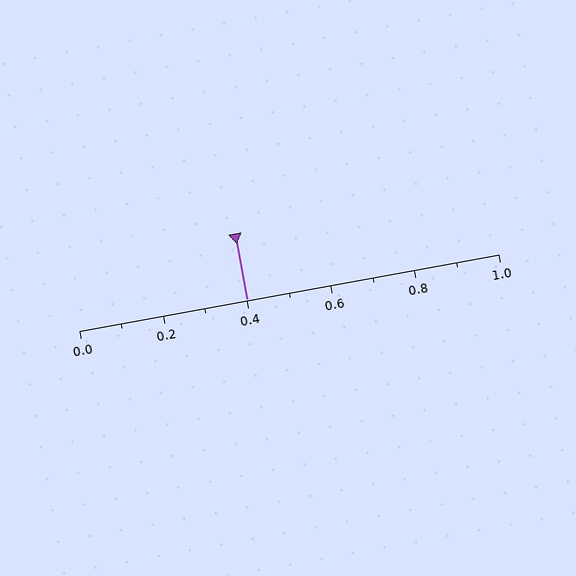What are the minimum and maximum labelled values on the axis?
The axis runs from 0.0 to 1.0.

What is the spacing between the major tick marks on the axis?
The major ticks are spaced 0.2 apart.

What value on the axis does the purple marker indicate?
The marker indicates approximately 0.4.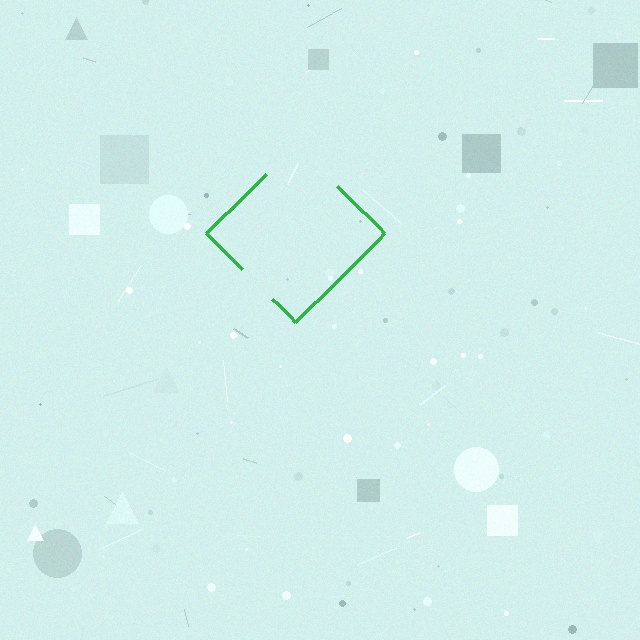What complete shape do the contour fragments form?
The contour fragments form a diamond.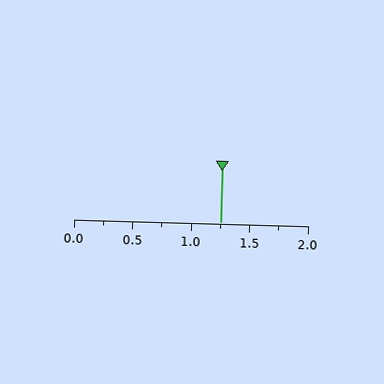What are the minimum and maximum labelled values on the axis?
The axis runs from 0.0 to 2.0.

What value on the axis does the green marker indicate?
The marker indicates approximately 1.25.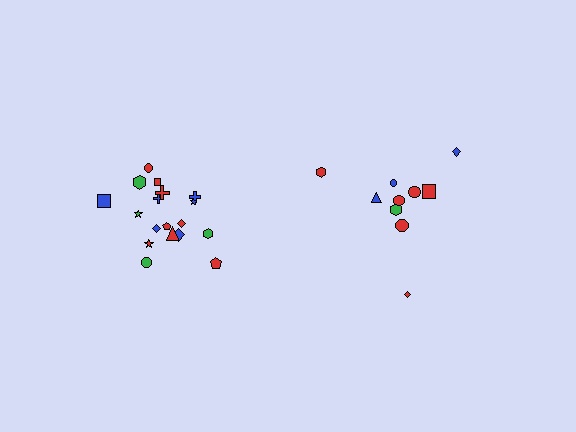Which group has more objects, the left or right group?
The left group.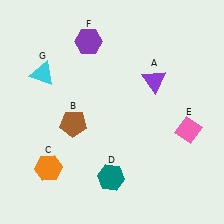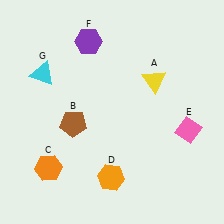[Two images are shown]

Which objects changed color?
A changed from purple to yellow. D changed from teal to orange.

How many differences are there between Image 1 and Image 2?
There are 2 differences between the two images.